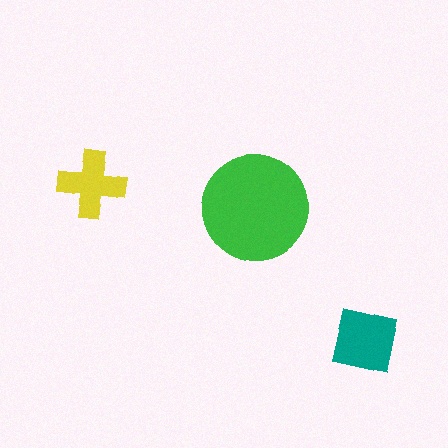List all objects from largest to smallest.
The green circle, the teal square, the yellow cross.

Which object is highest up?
The yellow cross is topmost.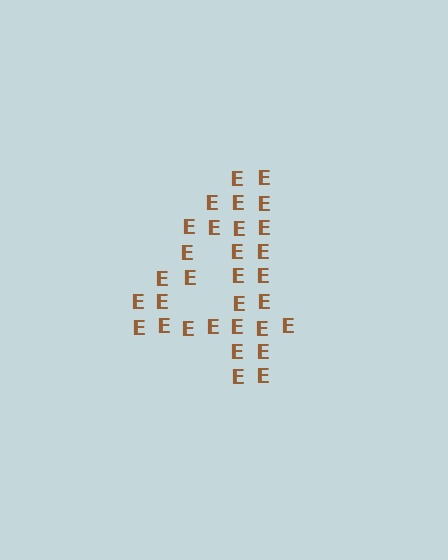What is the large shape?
The large shape is the digit 4.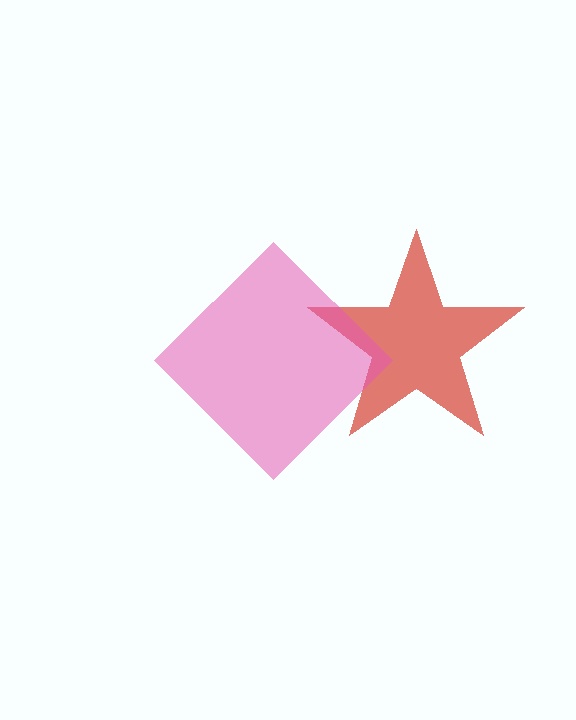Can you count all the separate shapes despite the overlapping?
Yes, there are 2 separate shapes.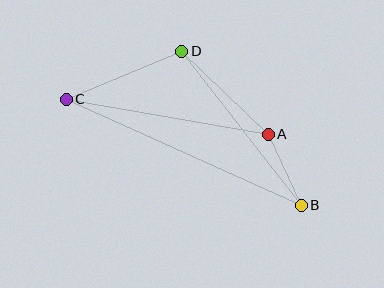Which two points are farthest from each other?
Points B and C are farthest from each other.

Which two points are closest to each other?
Points A and B are closest to each other.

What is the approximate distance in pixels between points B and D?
The distance between B and D is approximately 195 pixels.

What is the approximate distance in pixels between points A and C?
The distance between A and C is approximately 205 pixels.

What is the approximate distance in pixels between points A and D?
The distance between A and D is approximately 120 pixels.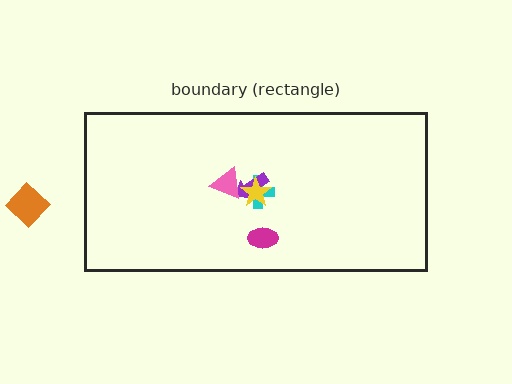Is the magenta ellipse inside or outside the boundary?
Inside.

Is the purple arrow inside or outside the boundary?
Inside.